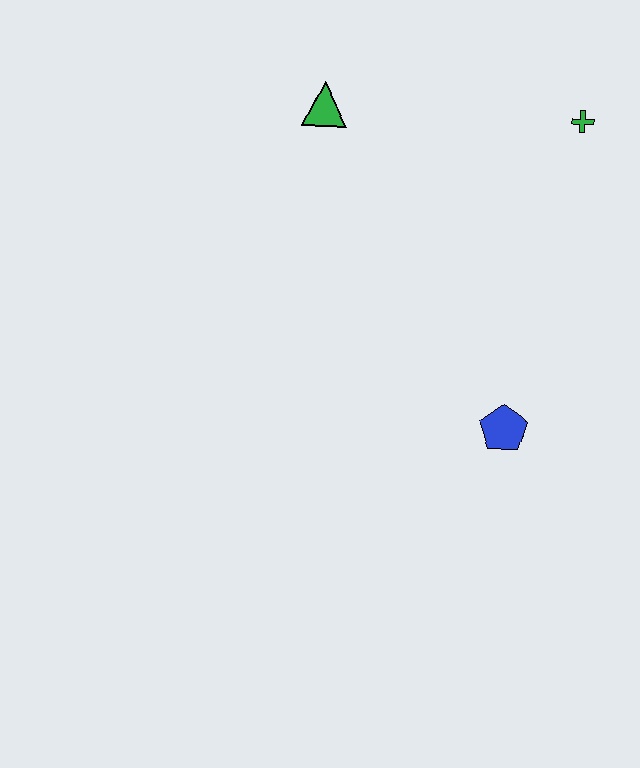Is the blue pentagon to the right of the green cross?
No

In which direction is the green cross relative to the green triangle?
The green cross is to the right of the green triangle.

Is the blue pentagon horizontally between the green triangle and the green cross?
Yes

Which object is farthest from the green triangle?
The blue pentagon is farthest from the green triangle.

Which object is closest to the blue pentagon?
The green cross is closest to the blue pentagon.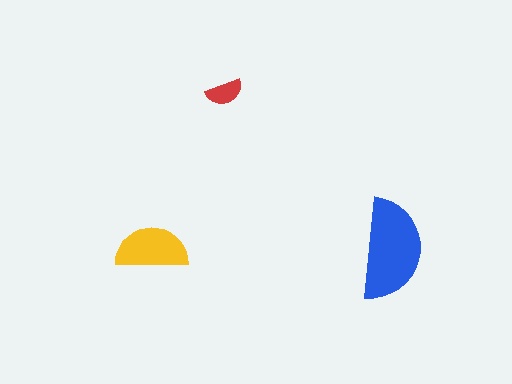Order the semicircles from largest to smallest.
the blue one, the yellow one, the red one.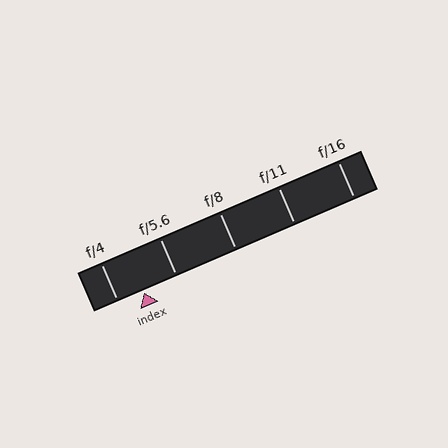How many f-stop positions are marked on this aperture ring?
There are 5 f-stop positions marked.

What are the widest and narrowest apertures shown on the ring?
The widest aperture shown is f/4 and the narrowest is f/16.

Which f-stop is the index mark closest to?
The index mark is closest to f/4.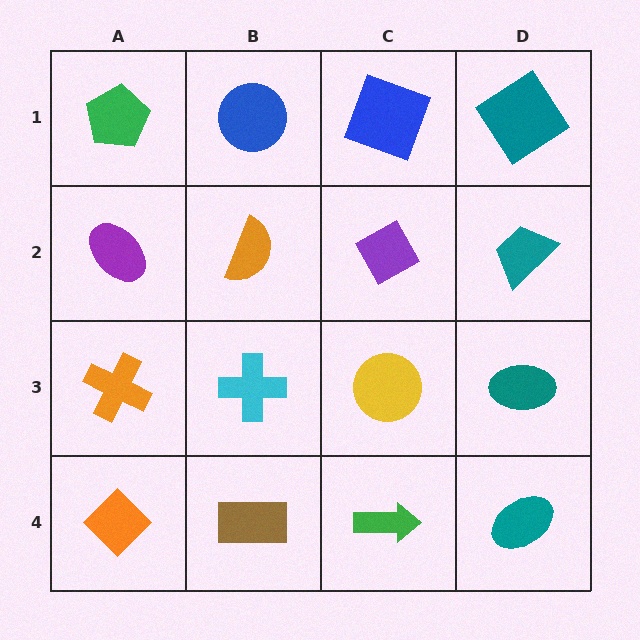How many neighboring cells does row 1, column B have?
3.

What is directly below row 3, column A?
An orange diamond.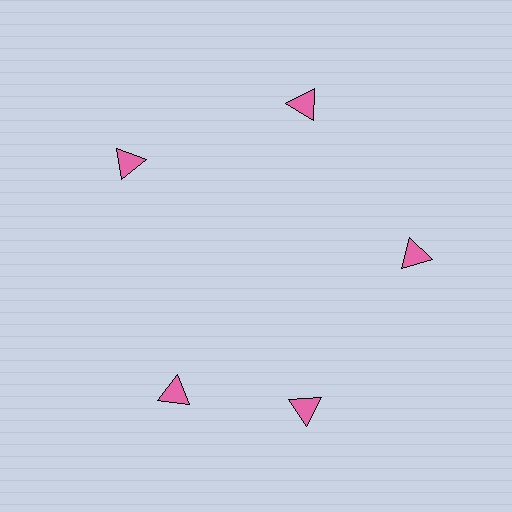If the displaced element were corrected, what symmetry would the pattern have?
It would have 5-fold rotational symmetry — the pattern would map onto itself every 72 degrees.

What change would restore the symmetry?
The symmetry would be restored by rotating it back into even spacing with its neighbors so that all 5 triangles sit at equal angles and equal distance from the center.